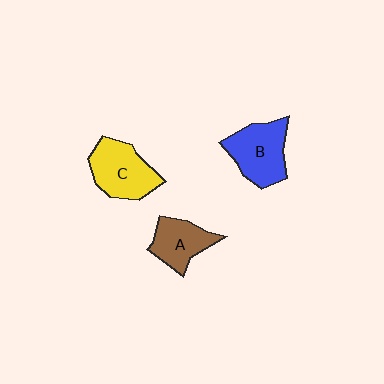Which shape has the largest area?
Shape B (blue).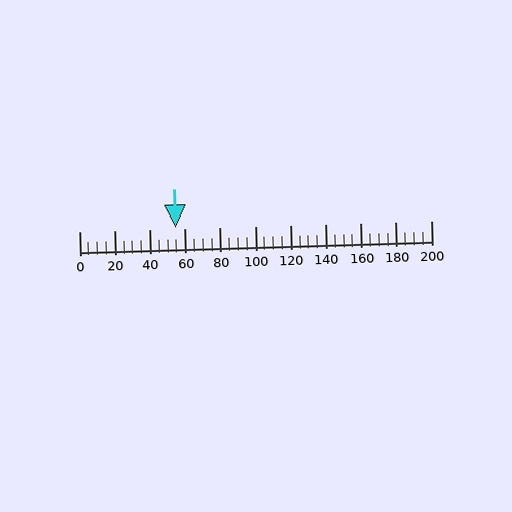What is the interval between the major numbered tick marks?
The major tick marks are spaced 20 units apart.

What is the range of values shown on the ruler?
The ruler shows values from 0 to 200.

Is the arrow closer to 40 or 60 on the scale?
The arrow is closer to 60.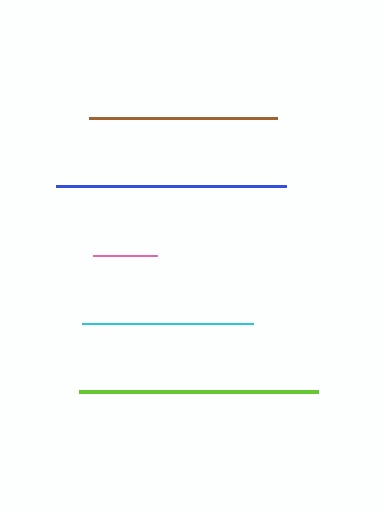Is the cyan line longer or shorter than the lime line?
The lime line is longer than the cyan line.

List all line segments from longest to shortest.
From longest to shortest: lime, blue, brown, cyan, pink.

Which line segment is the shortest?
The pink line is the shortest at approximately 65 pixels.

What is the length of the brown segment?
The brown segment is approximately 188 pixels long.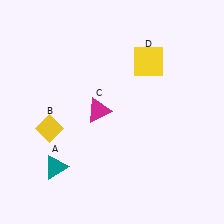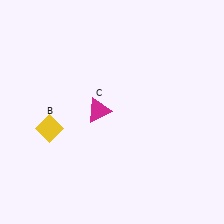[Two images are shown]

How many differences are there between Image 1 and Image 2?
There are 2 differences between the two images.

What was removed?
The teal triangle (A), the yellow square (D) were removed in Image 2.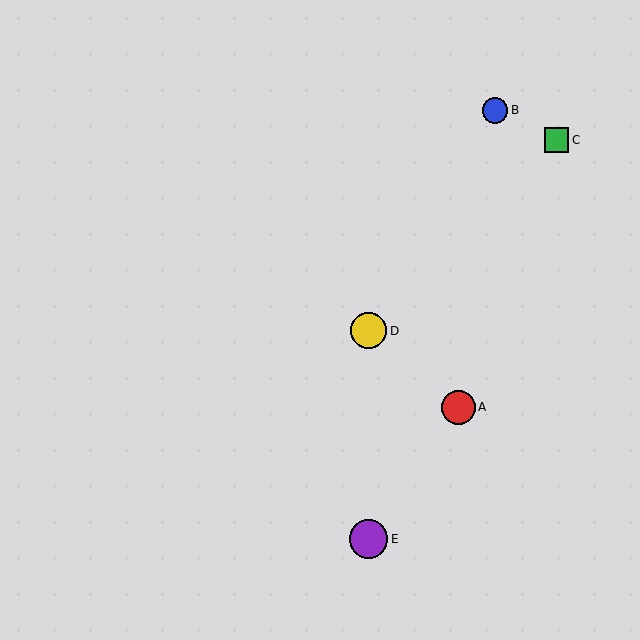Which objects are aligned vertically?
Objects D, E are aligned vertically.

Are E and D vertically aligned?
Yes, both are at x≈369.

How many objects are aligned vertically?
2 objects (D, E) are aligned vertically.